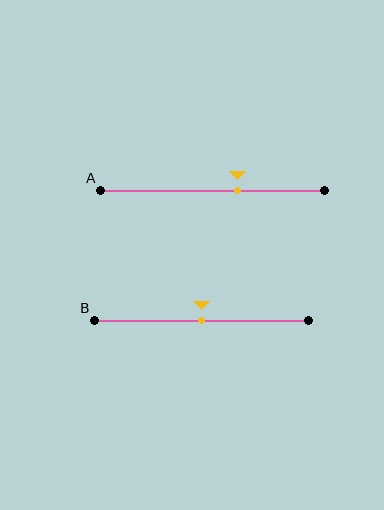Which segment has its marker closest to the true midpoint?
Segment B has its marker closest to the true midpoint.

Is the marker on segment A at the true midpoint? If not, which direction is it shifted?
No, the marker on segment A is shifted to the right by about 11% of the segment length.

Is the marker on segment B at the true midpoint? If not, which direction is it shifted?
Yes, the marker on segment B is at the true midpoint.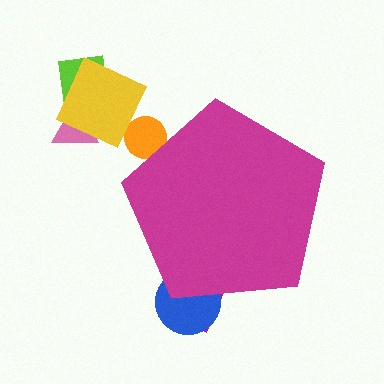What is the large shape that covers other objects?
A magenta pentagon.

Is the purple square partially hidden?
Yes, the purple square is partially hidden behind the magenta pentagon.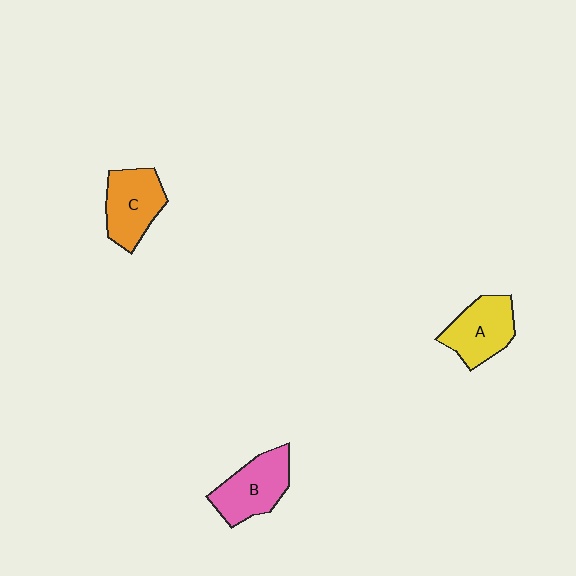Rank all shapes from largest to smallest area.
From largest to smallest: B (pink), C (orange), A (yellow).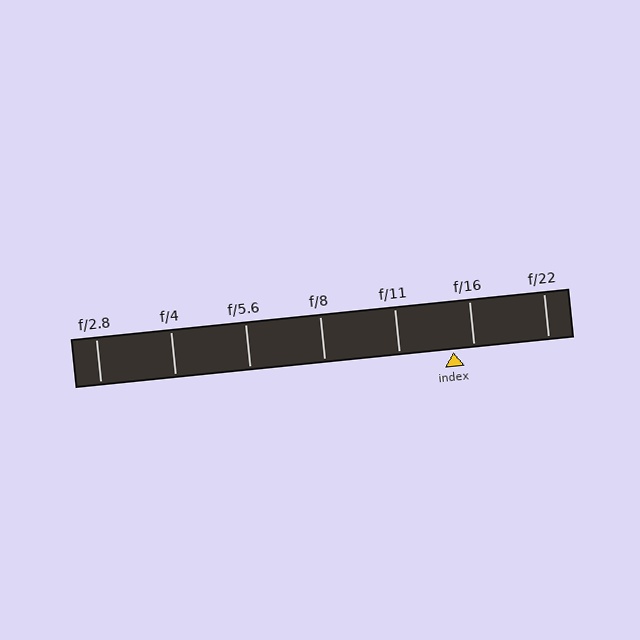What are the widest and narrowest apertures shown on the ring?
The widest aperture shown is f/2.8 and the narrowest is f/22.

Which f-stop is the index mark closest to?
The index mark is closest to f/16.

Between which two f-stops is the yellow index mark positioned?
The index mark is between f/11 and f/16.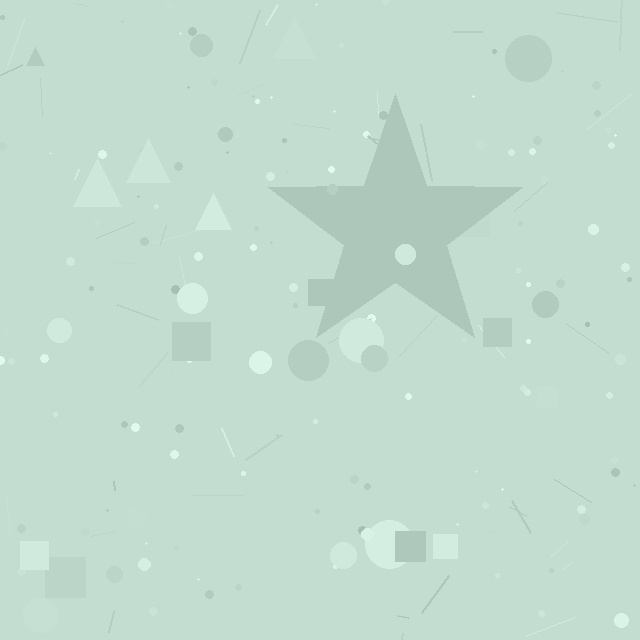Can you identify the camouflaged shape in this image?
The camouflaged shape is a star.